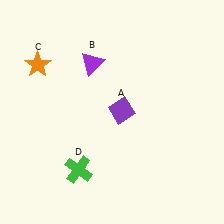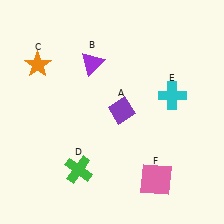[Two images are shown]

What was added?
A cyan cross (E), a pink square (F) were added in Image 2.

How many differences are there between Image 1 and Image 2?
There are 2 differences between the two images.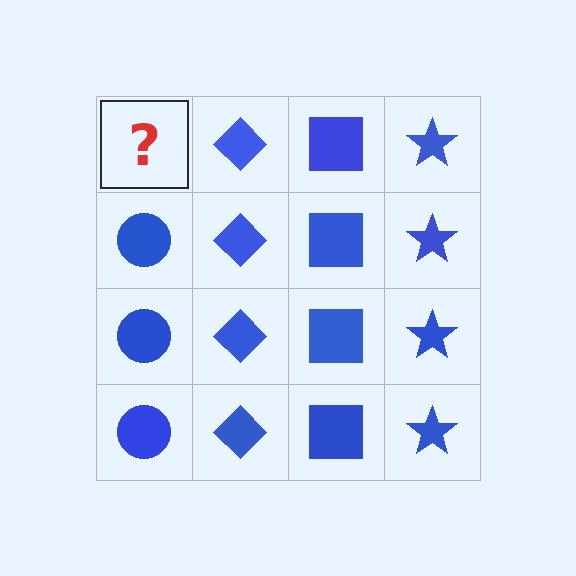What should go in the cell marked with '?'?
The missing cell should contain a blue circle.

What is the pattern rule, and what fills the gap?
The rule is that each column has a consistent shape. The gap should be filled with a blue circle.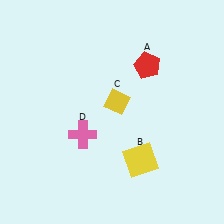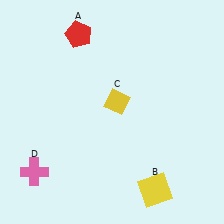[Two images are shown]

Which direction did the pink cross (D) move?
The pink cross (D) moved left.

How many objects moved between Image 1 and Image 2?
3 objects moved between the two images.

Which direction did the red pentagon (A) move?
The red pentagon (A) moved left.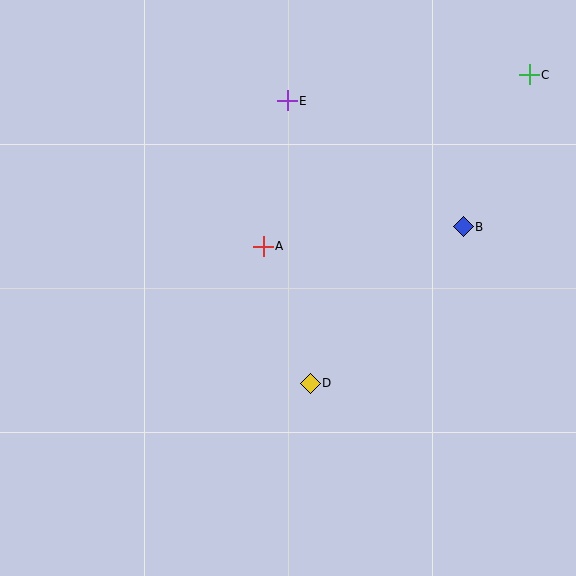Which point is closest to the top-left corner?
Point E is closest to the top-left corner.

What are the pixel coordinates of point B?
Point B is at (463, 227).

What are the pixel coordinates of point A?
Point A is at (263, 246).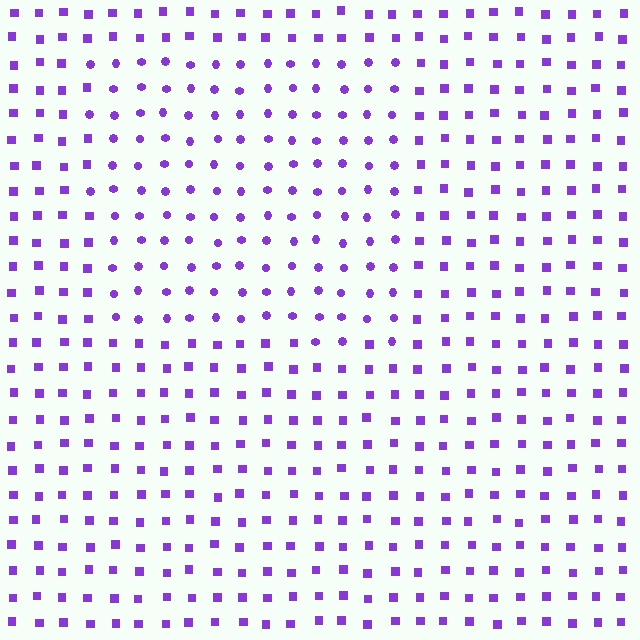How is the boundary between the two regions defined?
The boundary is defined by a change in element shape: circles inside vs. squares outside. All elements share the same color and spacing.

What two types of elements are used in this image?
The image uses circles inside the rectangle region and squares outside it.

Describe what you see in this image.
The image is filled with small purple elements arranged in a uniform grid. A rectangle-shaped region contains circles, while the surrounding area contains squares. The boundary is defined purely by the change in element shape.